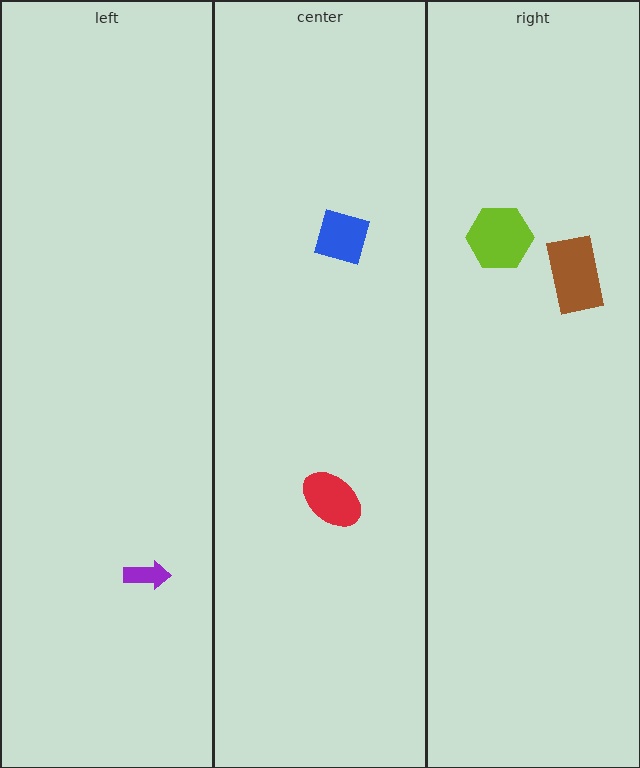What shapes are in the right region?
The lime hexagon, the brown rectangle.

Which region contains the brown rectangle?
The right region.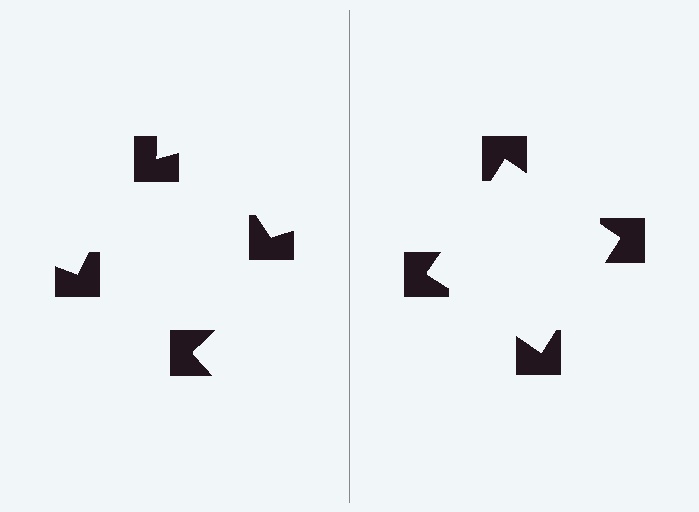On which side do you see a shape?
An illusory square appears on the right side. On the left side the wedge cuts are rotated, so no coherent shape forms.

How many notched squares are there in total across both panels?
8 — 4 on each side.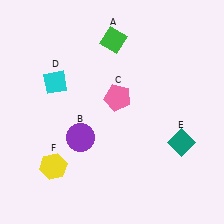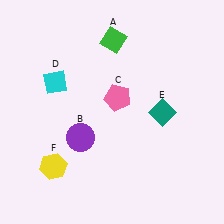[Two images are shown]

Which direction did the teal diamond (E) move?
The teal diamond (E) moved up.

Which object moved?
The teal diamond (E) moved up.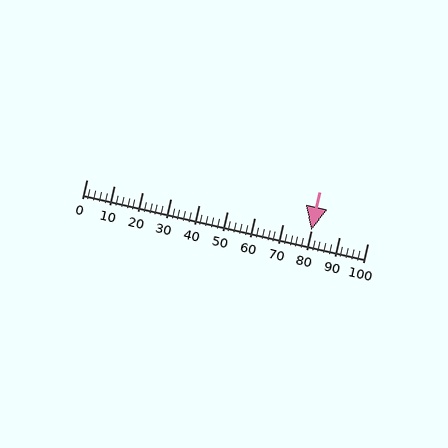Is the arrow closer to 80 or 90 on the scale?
The arrow is closer to 80.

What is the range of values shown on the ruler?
The ruler shows values from 0 to 100.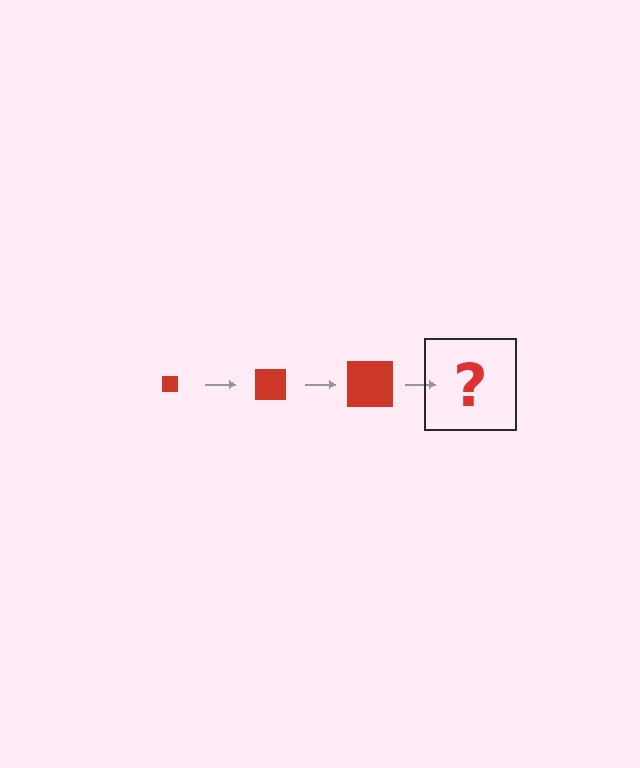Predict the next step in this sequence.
The next step is a red square, larger than the previous one.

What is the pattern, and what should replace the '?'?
The pattern is that the square gets progressively larger each step. The '?' should be a red square, larger than the previous one.